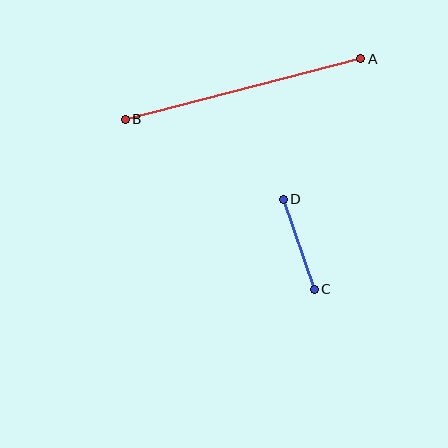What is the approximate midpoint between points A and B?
The midpoint is at approximately (243, 89) pixels.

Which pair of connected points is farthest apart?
Points A and B are farthest apart.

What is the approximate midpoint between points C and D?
The midpoint is at approximately (299, 244) pixels.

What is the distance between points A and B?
The distance is approximately 243 pixels.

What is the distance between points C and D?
The distance is approximately 95 pixels.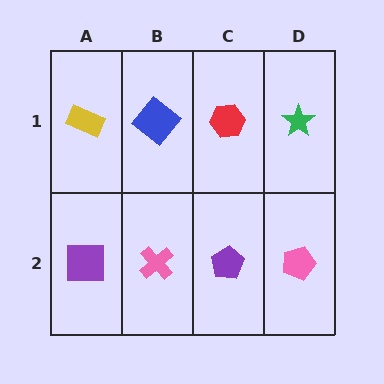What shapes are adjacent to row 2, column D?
A green star (row 1, column D), a purple pentagon (row 2, column C).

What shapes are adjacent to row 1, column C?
A purple pentagon (row 2, column C), a blue diamond (row 1, column B), a green star (row 1, column D).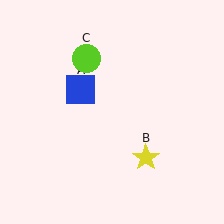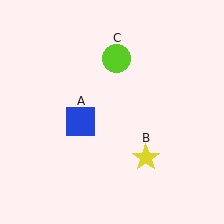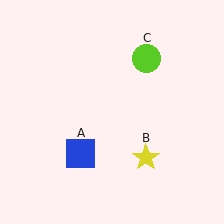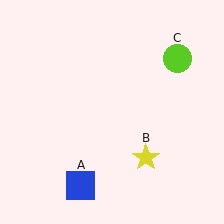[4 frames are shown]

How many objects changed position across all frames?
2 objects changed position: blue square (object A), lime circle (object C).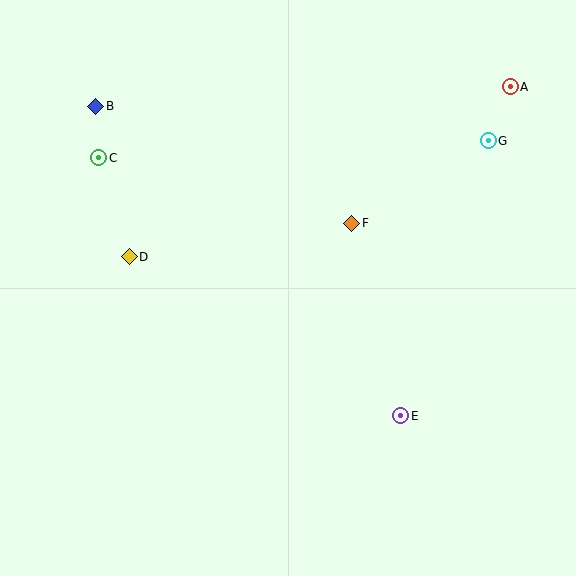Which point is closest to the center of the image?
Point F at (352, 223) is closest to the center.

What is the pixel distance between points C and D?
The distance between C and D is 104 pixels.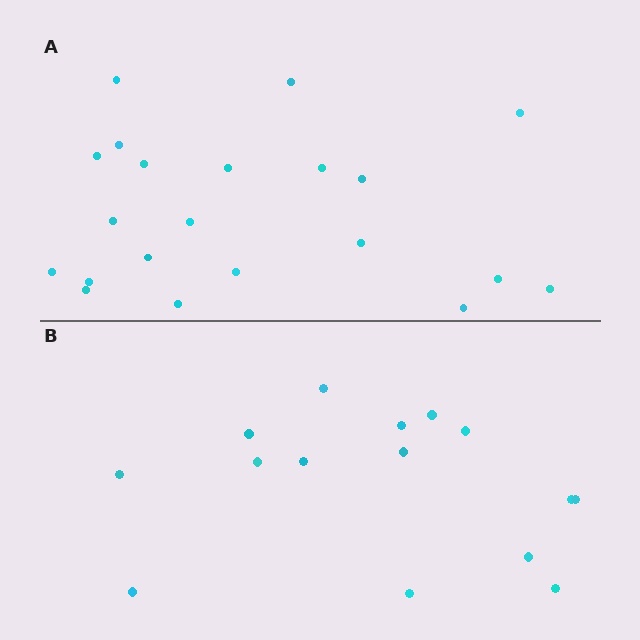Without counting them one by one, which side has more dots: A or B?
Region A (the top region) has more dots.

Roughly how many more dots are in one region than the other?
Region A has about 6 more dots than region B.